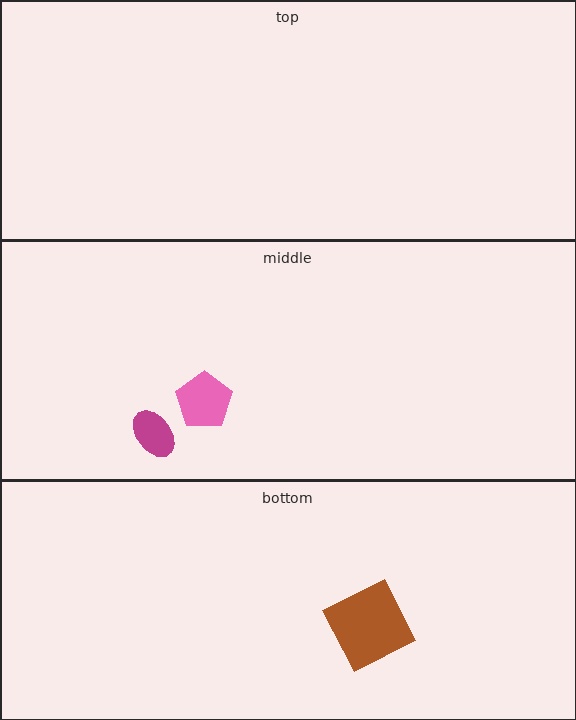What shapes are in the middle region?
The pink pentagon, the magenta ellipse.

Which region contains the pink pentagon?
The middle region.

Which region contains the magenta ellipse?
The middle region.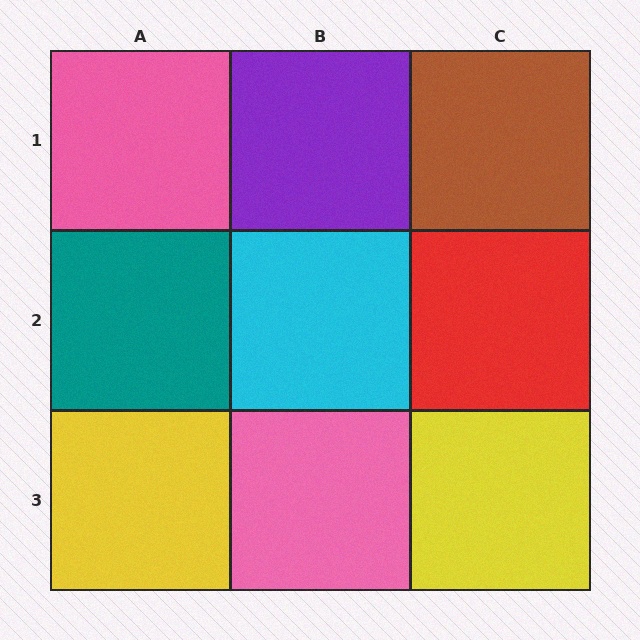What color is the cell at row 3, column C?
Yellow.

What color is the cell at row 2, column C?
Red.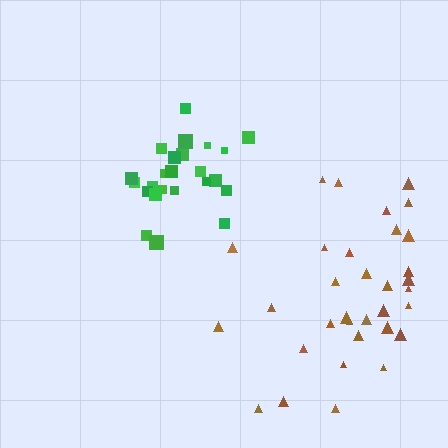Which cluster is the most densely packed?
Green.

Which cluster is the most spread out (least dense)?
Brown.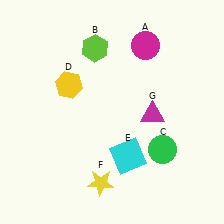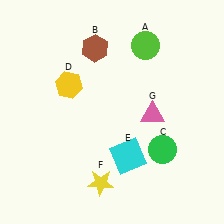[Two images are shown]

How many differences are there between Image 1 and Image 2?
There are 3 differences between the two images.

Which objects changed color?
A changed from magenta to lime. B changed from lime to brown. G changed from magenta to pink.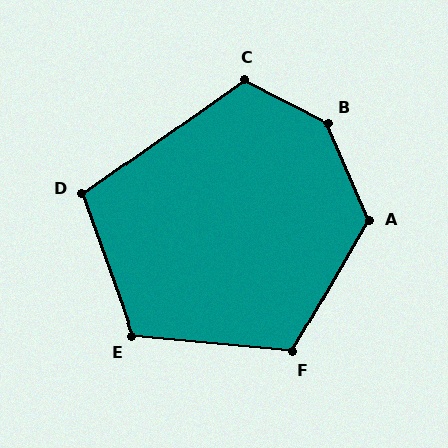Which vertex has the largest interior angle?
B, at approximately 140 degrees.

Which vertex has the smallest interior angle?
D, at approximately 106 degrees.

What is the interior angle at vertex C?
Approximately 118 degrees (obtuse).